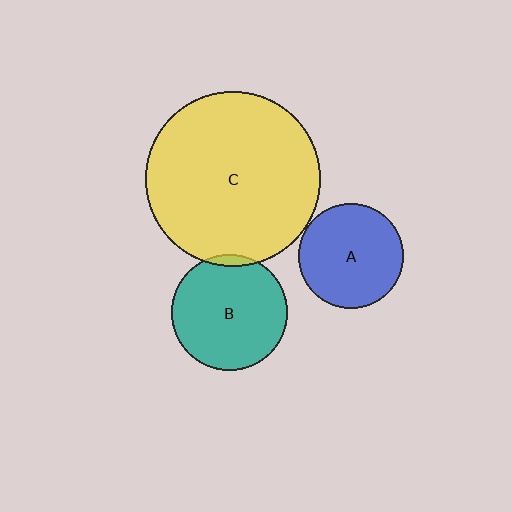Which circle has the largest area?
Circle C (yellow).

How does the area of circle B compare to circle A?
Approximately 1.2 times.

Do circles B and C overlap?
Yes.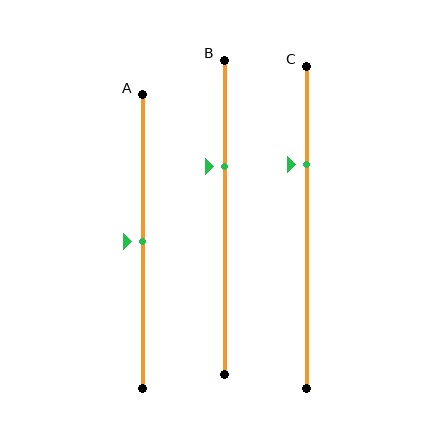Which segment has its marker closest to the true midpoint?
Segment A has its marker closest to the true midpoint.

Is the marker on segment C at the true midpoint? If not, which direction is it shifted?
No, the marker on segment C is shifted upward by about 20% of the segment length.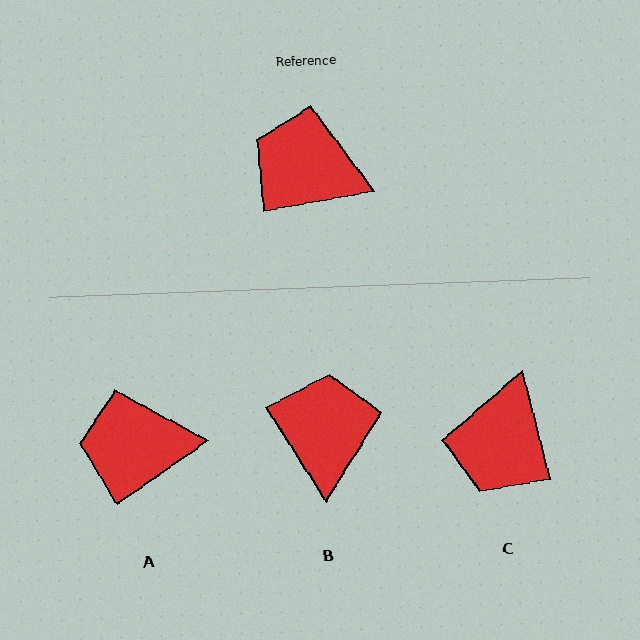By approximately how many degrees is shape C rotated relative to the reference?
Approximately 95 degrees counter-clockwise.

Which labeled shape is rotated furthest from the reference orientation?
C, about 95 degrees away.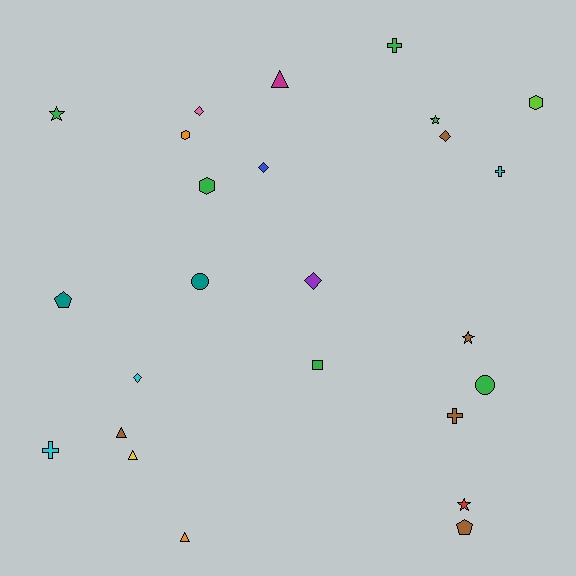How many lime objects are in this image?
There is 1 lime object.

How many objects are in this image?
There are 25 objects.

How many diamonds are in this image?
There are 5 diamonds.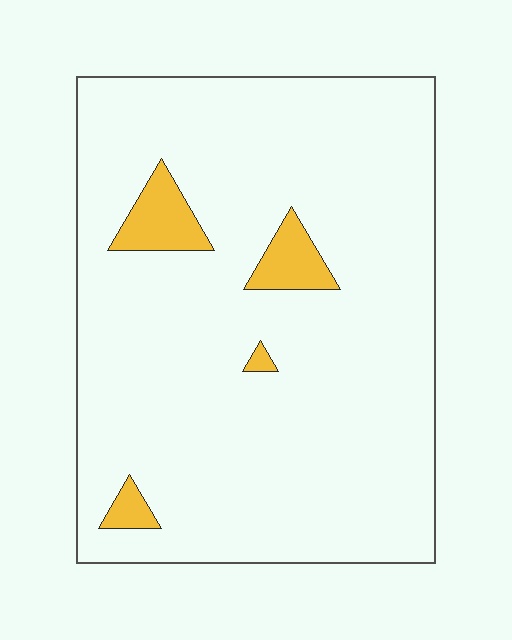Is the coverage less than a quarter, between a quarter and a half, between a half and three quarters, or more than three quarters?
Less than a quarter.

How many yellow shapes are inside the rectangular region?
4.